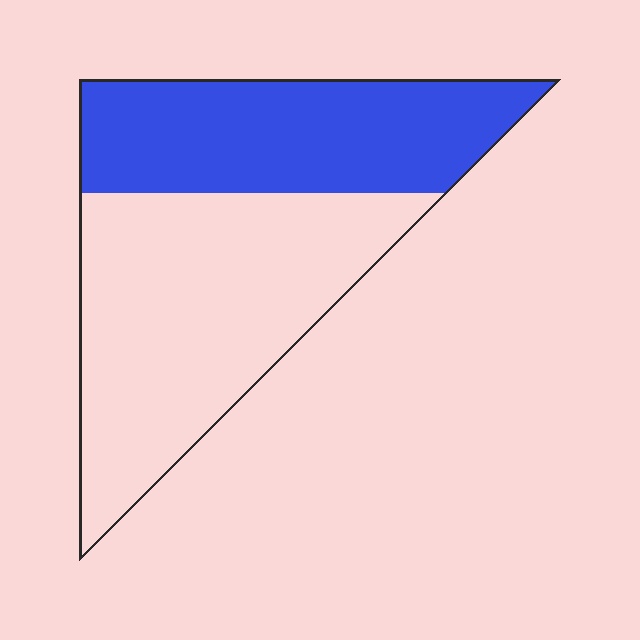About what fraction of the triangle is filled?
About two fifths (2/5).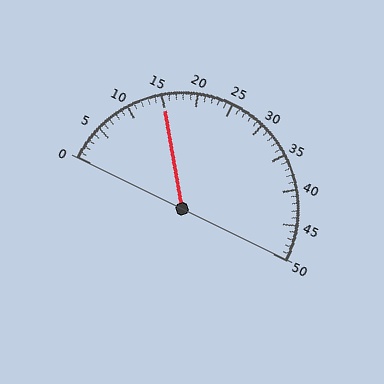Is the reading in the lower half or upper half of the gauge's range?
The reading is in the lower half of the range (0 to 50).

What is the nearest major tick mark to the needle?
The nearest major tick mark is 15.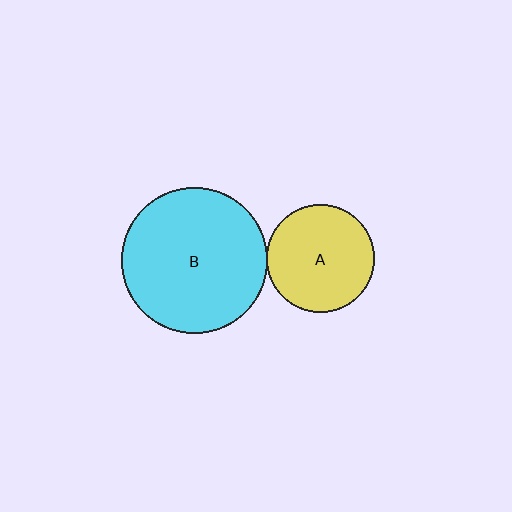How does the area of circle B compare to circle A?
Approximately 1.8 times.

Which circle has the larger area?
Circle B (cyan).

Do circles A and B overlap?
Yes.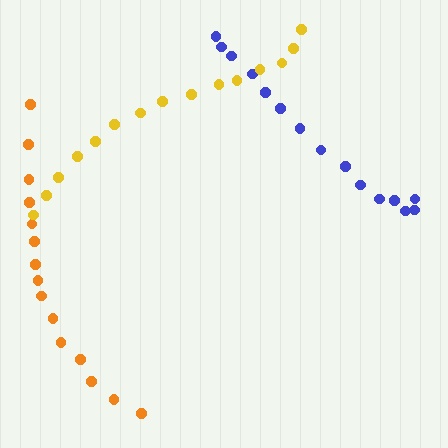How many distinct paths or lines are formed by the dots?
There are 3 distinct paths.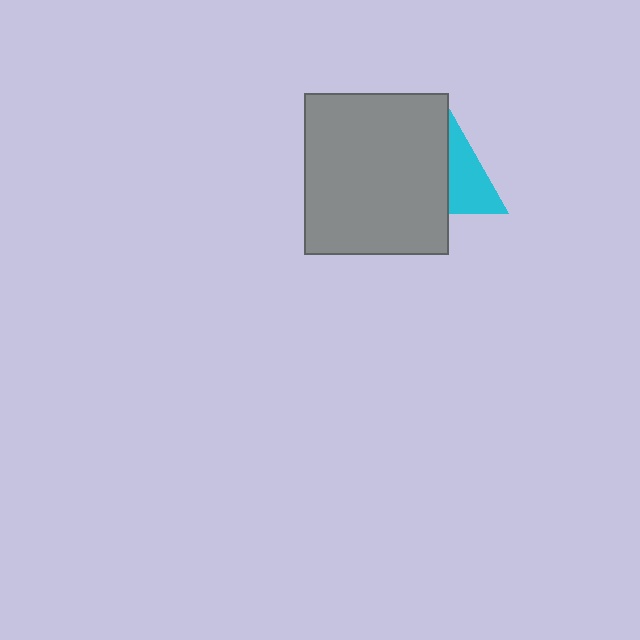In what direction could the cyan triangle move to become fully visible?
The cyan triangle could move right. That would shift it out from behind the gray rectangle entirely.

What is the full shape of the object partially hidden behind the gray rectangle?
The partially hidden object is a cyan triangle.